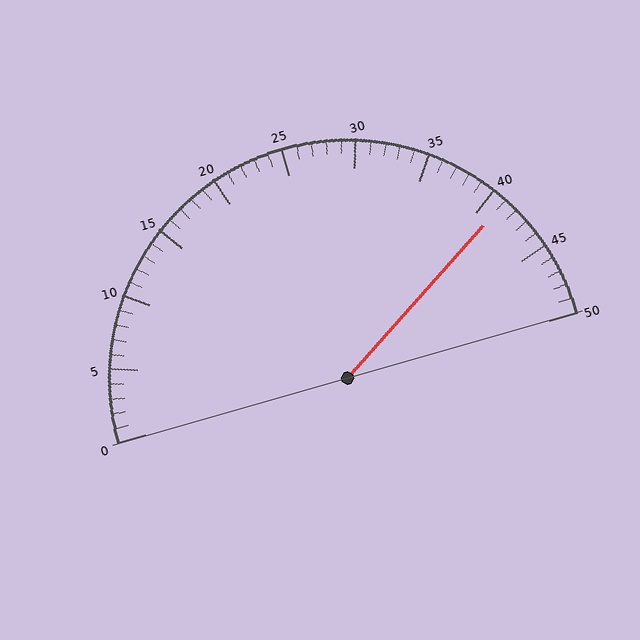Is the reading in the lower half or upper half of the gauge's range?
The reading is in the upper half of the range (0 to 50).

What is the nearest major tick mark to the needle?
The nearest major tick mark is 40.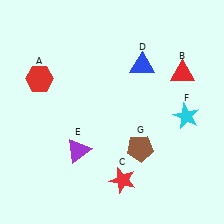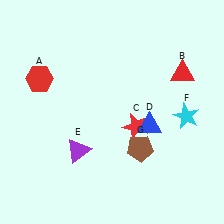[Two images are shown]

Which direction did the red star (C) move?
The red star (C) moved up.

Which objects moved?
The objects that moved are: the red star (C), the blue triangle (D).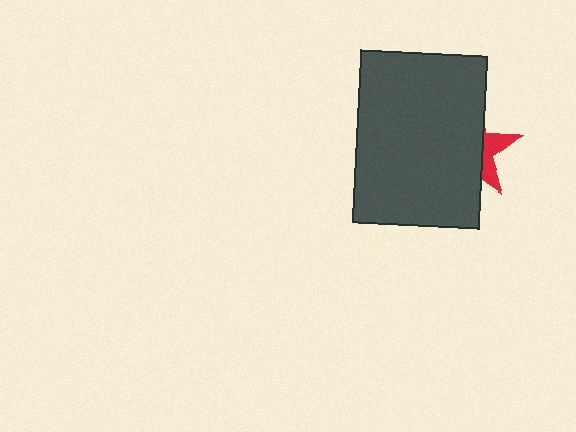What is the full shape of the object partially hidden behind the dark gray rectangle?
The partially hidden object is a red star.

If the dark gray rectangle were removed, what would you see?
You would see the complete red star.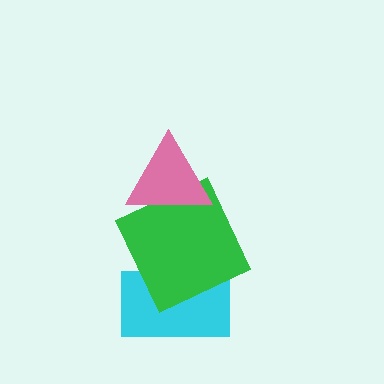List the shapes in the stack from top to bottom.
From top to bottom: the pink triangle, the green square, the cyan rectangle.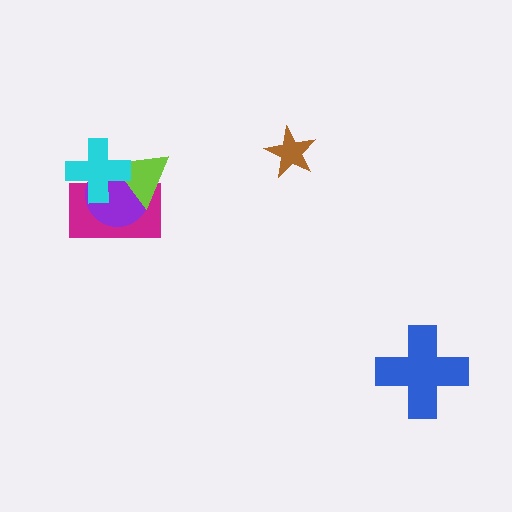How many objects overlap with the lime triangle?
3 objects overlap with the lime triangle.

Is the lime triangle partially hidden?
Yes, it is partially covered by another shape.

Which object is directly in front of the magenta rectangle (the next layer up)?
The purple circle is directly in front of the magenta rectangle.